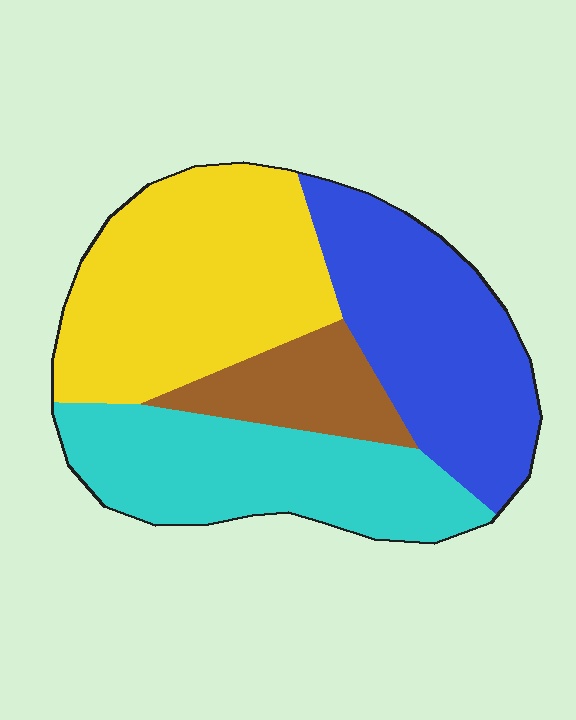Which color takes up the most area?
Yellow, at roughly 35%.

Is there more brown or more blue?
Blue.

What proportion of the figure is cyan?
Cyan covers roughly 25% of the figure.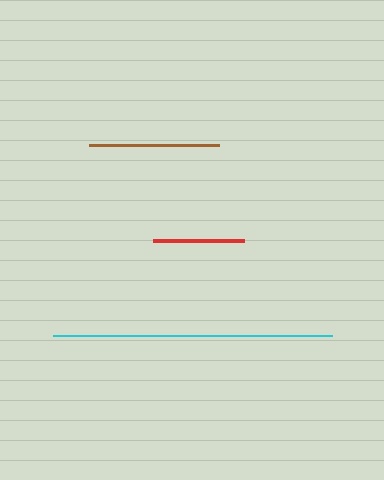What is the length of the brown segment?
The brown segment is approximately 129 pixels long.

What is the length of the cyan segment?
The cyan segment is approximately 279 pixels long.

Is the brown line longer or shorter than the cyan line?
The cyan line is longer than the brown line.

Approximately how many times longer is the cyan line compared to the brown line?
The cyan line is approximately 2.2 times the length of the brown line.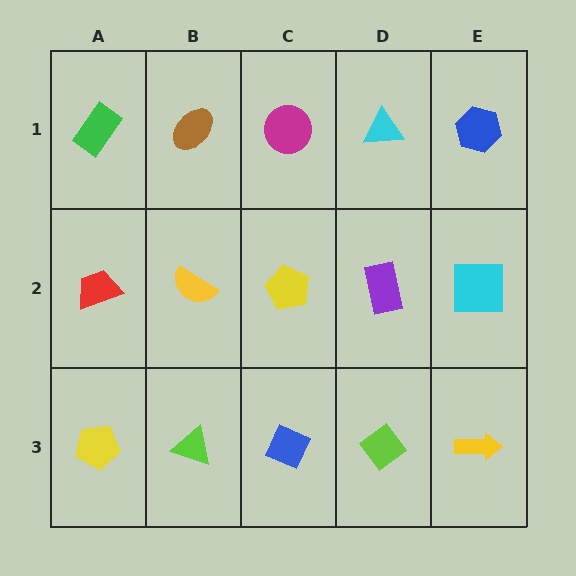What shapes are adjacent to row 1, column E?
A cyan square (row 2, column E), a cyan triangle (row 1, column D).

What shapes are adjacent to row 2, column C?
A magenta circle (row 1, column C), a blue diamond (row 3, column C), a yellow semicircle (row 2, column B), a purple rectangle (row 2, column D).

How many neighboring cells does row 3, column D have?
3.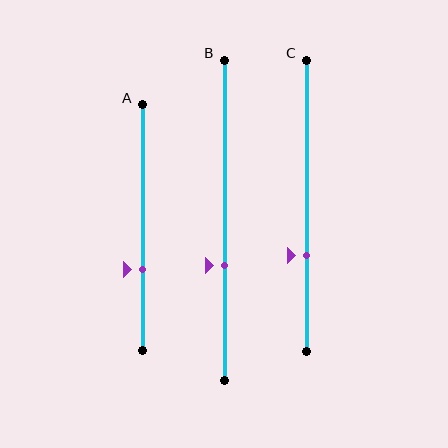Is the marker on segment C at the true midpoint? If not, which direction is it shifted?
No, the marker on segment C is shifted downward by about 17% of the segment length.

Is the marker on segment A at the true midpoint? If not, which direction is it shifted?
No, the marker on segment A is shifted downward by about 17% of the segment length.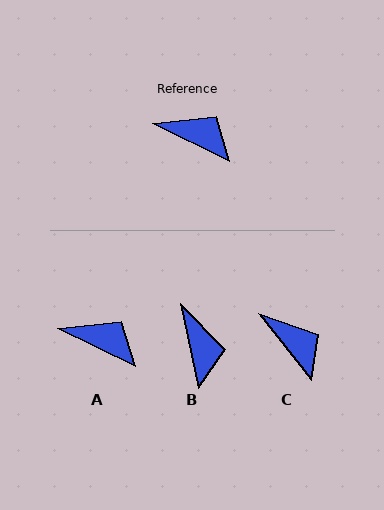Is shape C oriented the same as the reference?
No, it is off by about 26 degrees.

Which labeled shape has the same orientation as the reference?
A.